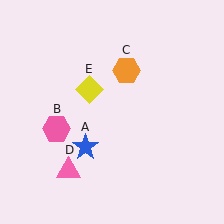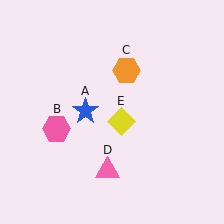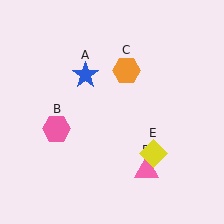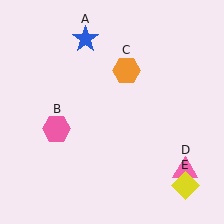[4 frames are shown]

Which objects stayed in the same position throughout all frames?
Pink hexagon (object B) and orange hexagon (object C) remained stationary.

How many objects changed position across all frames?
3 objects changed position: blue star (object A), pink triangle (object D), yellow diamond (object E).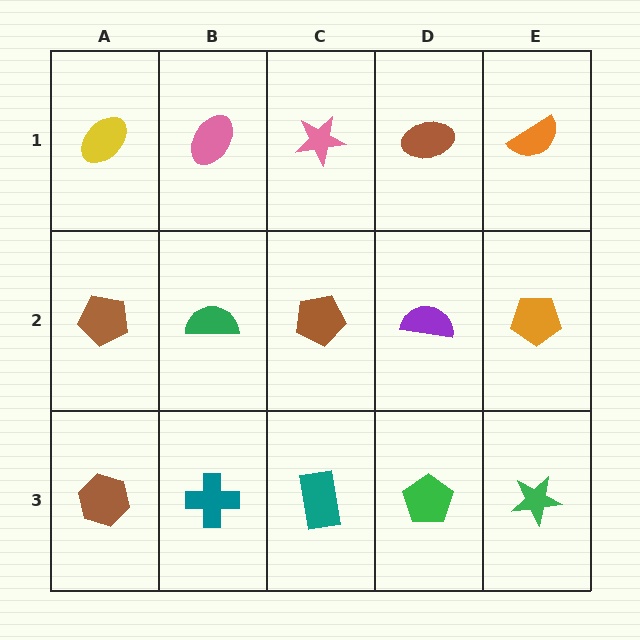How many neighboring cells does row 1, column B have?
3.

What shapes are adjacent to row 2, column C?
A pink star (row 1, column C), a teal rectangle (row 3, column C), a green semicircle (row 2, column B), a purple semicircle (row 2, column D).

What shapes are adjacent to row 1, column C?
A brown pentagon (row 2, column C), a pink ellipse (row 1, column B), a brown ellipse (row 1, column D).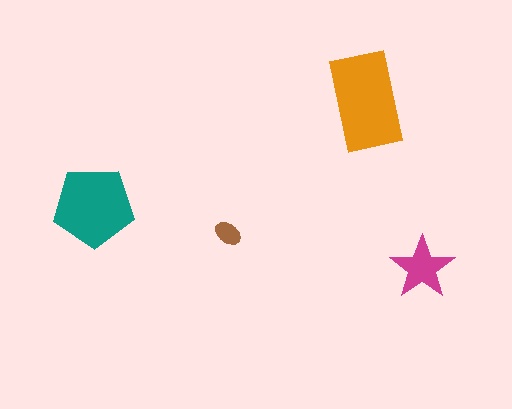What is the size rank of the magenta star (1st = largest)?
3rd.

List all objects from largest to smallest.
The orange rectangle, the teal pentagon, the magenta star, the brown ellipse.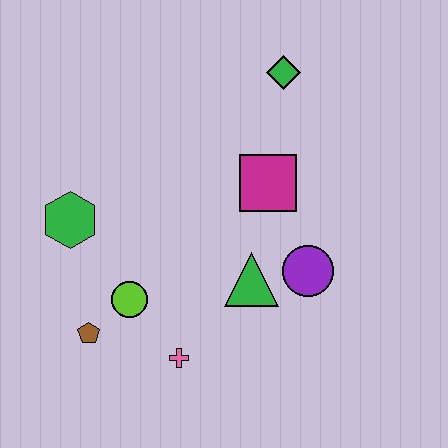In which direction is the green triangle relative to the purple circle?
The green triangle is to the left of the purple circle.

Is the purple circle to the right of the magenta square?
Yes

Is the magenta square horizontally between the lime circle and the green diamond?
Yes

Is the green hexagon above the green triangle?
Yes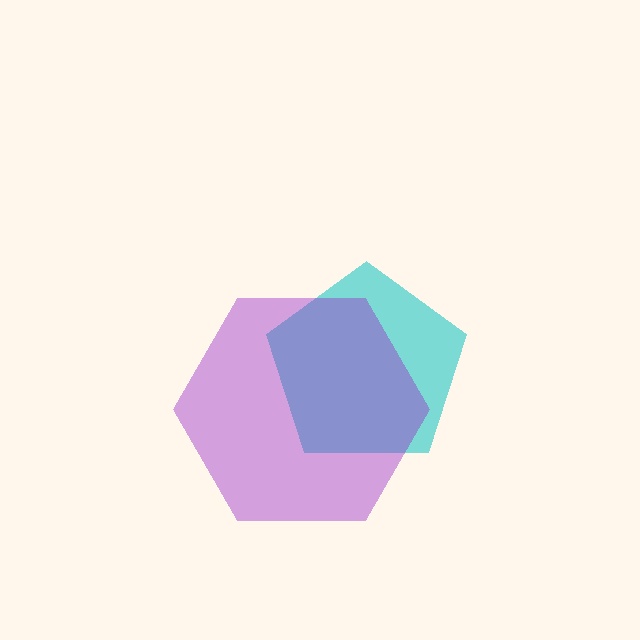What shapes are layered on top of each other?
The layered shapes are: a cyan pentagon, a purple hexagon.